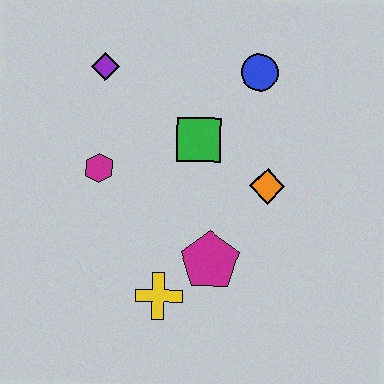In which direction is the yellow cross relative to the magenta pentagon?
The yellow cross is to the left of the magenta pentagon.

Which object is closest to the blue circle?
The green square is closest to the blue circle.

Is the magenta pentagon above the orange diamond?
No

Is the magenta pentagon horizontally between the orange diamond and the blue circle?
No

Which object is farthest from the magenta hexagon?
The blue circle is farthest from the magenta hexagon.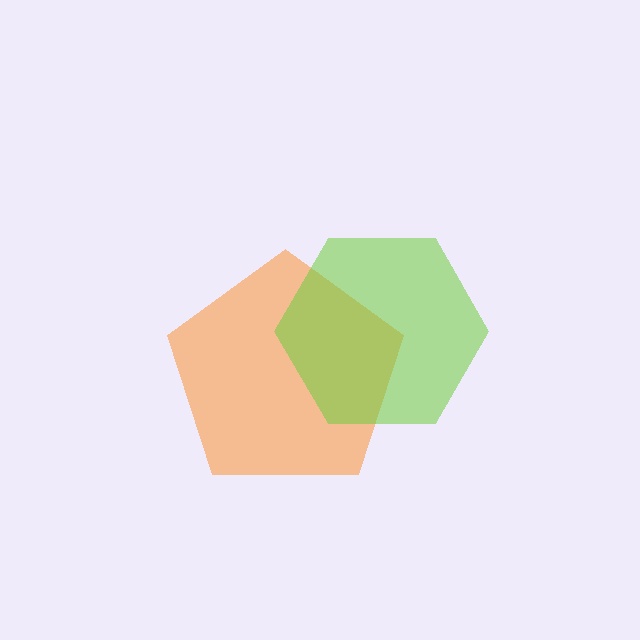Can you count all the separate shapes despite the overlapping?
Yes, there are 2 separate shapes.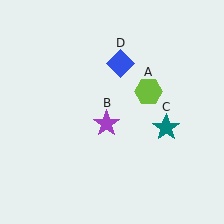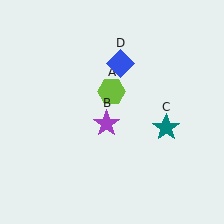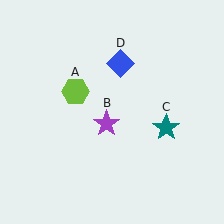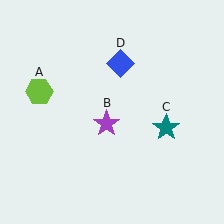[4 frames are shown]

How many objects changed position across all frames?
1 object changed position: lime hexagon (object A).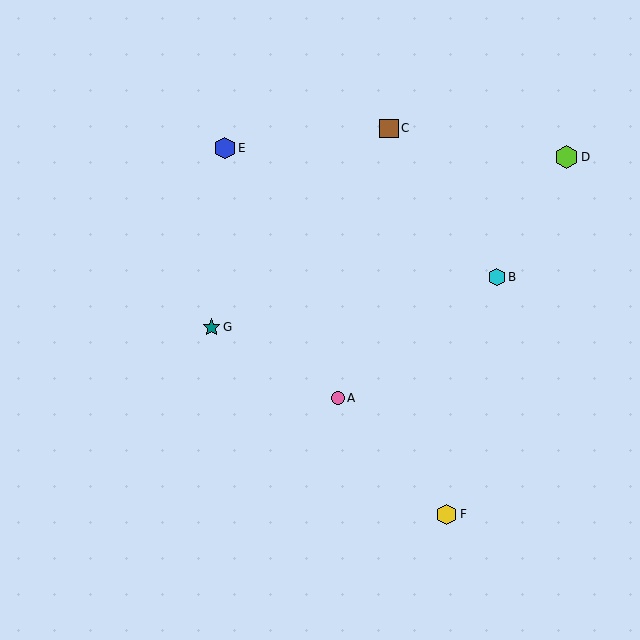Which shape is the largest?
The lime hexagon (labeled D) is the largest.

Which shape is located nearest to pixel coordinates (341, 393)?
The pink circle (labeled A) at (338, 398) is nearest to that location.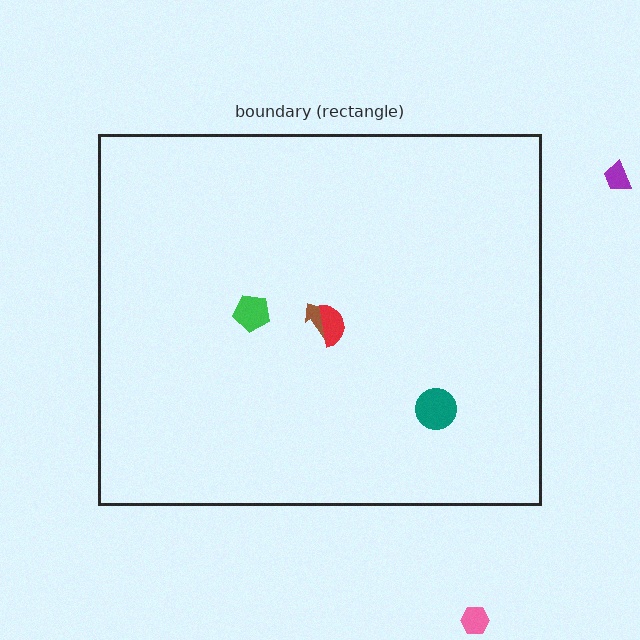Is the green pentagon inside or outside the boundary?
Inside.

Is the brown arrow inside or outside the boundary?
Inside.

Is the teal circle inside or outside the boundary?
Inside.